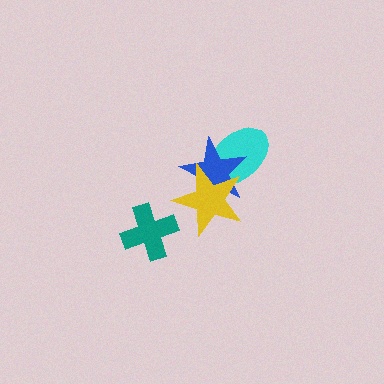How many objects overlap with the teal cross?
0 objects overlap with the teal cross.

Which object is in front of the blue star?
The yellow star is in front of the blue star.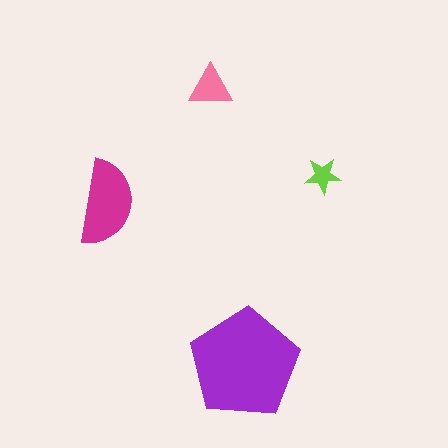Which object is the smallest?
The lime star.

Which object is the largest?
The purple pentagon.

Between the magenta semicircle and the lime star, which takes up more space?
The magenta semicircle.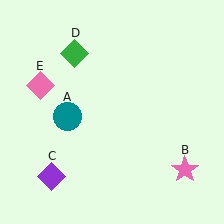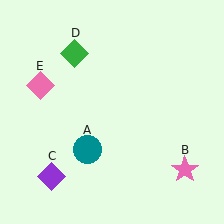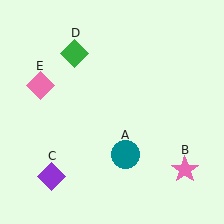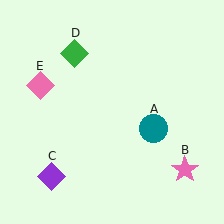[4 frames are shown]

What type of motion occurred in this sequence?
The teal circle (object A) rotated counterclockwise around the center of the scene.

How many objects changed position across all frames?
1 object changed position: teal circle (object A).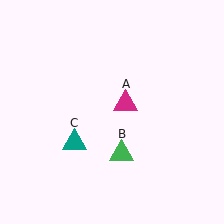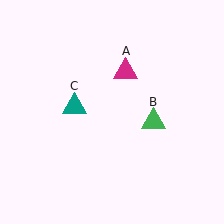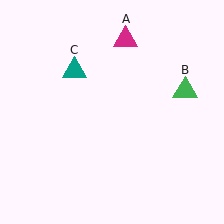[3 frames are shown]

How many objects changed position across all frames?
3 objects changed position: magenta triangle (object A), green triangle (object B), teal triangle (object C).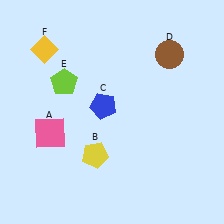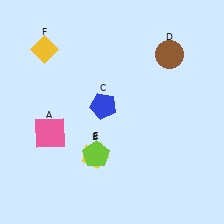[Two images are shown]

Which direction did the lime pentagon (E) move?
The lime pentagon (E) moved down.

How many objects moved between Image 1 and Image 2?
1 object moved between the two images.